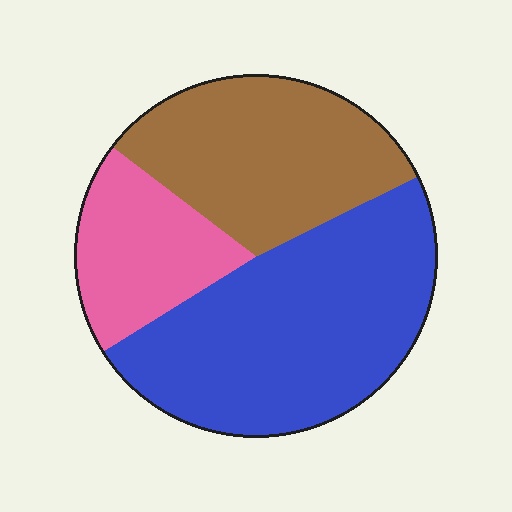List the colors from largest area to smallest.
From largest to smallest: blue, brown, pink.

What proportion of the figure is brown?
Brown takes up about one third (1/3) of the figure.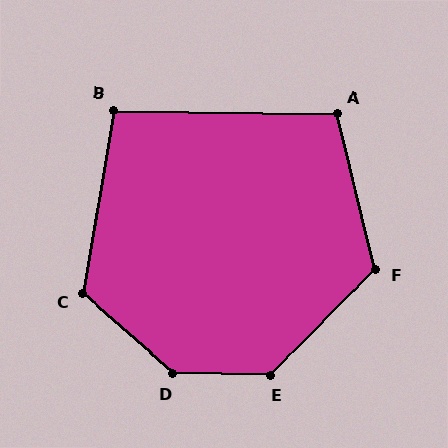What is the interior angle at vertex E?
Approximately 134 degrees (obtuse).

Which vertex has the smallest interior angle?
B, at approximately 99 degrees.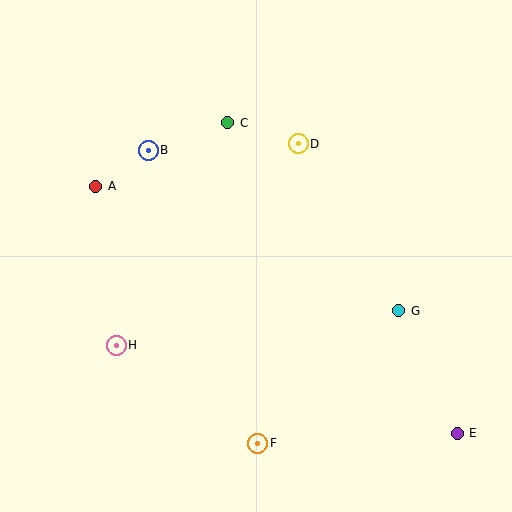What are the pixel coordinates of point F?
Point F is at (258, 443).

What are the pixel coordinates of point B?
Point B is at (148, 150).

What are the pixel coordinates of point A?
Point A is at (96, 186).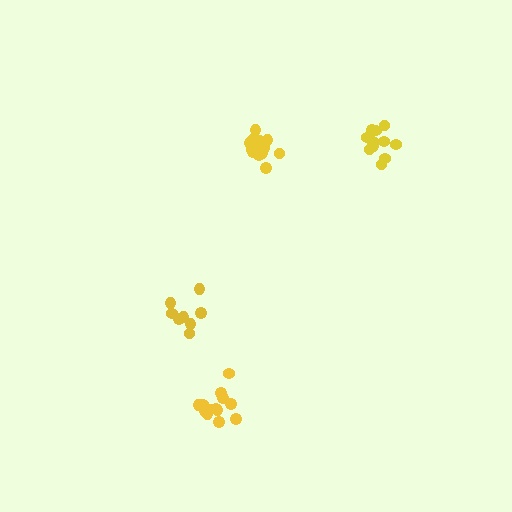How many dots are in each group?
Group 1: 13 dots, Group 2: 9 dots, Group 3: 14 dots, Group 4: 11 dots (47 total).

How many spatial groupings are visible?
There are 4 spatial groupings.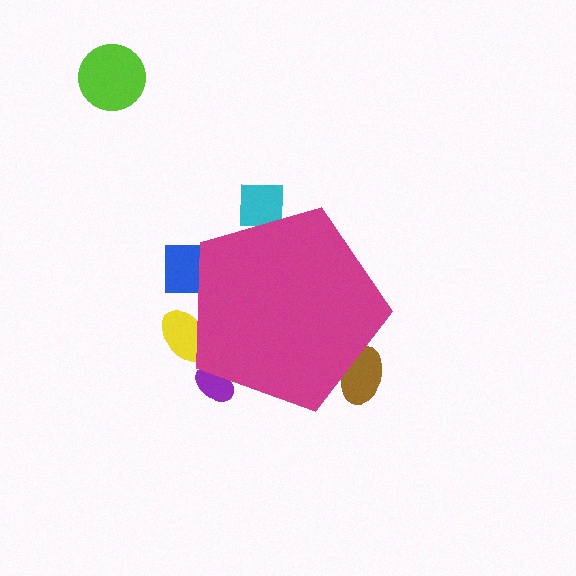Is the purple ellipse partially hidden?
Yes, the purple ellipse is partially hidden behind the magenta pentagon.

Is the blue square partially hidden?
Yes, the blue square is partially hidden behind the magenta pentagon.